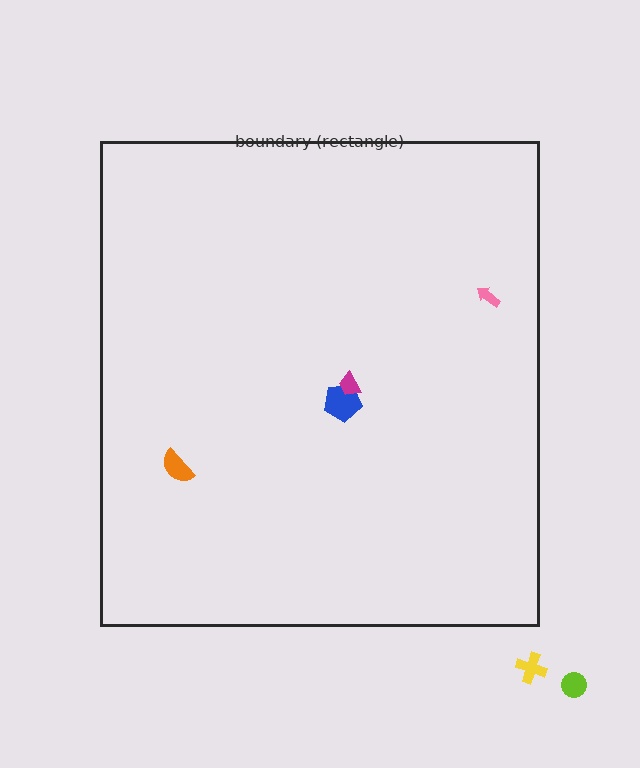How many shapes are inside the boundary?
4 inside, 2 outside.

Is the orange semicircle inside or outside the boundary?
Inside.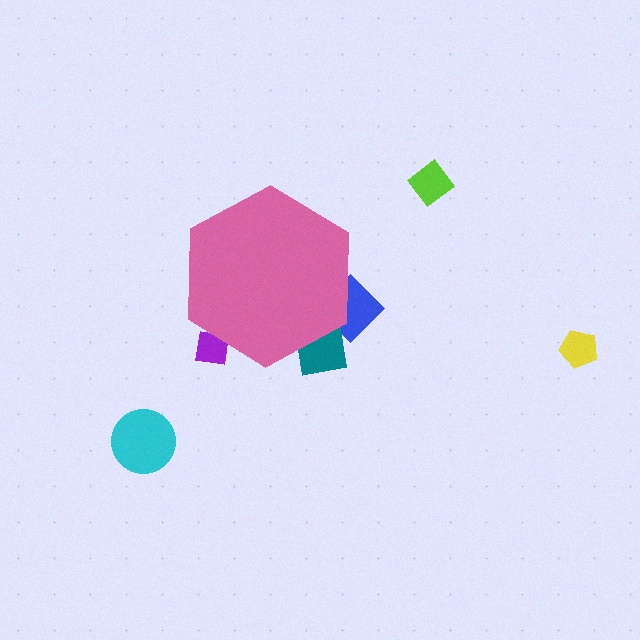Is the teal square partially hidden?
Yes, the teal square is partially hidden behind the pink hexagon.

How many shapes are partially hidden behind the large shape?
3 shapes are partially hidden.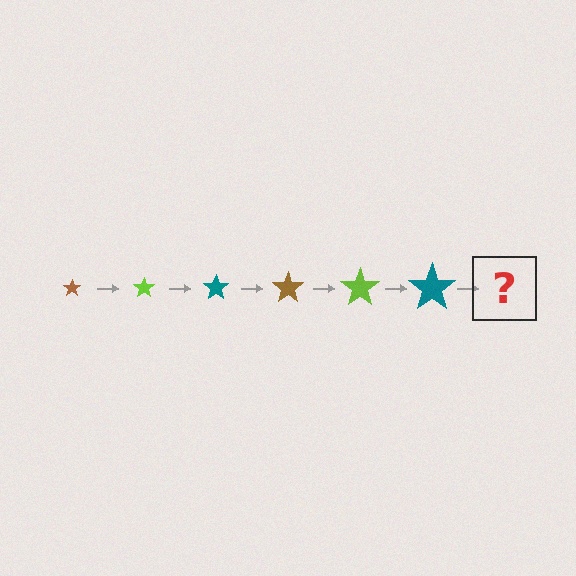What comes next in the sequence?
The next element should be a brown star, larger than the previous one.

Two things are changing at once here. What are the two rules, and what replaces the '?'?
The two rules are that the star grows larger each step and the color cycles through brown, lime, and teal. The '?' should be a brown star, larger than the previous one.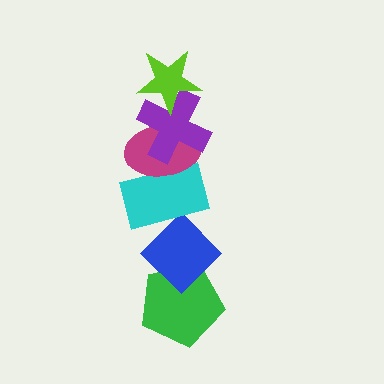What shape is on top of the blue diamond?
The cyan rectangle is on top of the blue diamond.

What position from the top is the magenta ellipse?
The magenta ellipse is 3rd from the top.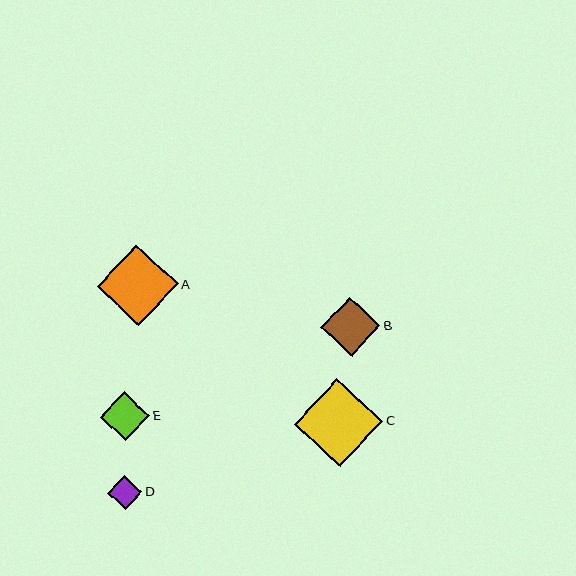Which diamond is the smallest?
Diamond D is the smallest with a size of approximately 34 pixels.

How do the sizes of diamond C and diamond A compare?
Diamond C and diamond A are approximately the same size.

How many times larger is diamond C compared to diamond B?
Diamond C is approximately 1.5 times the size of diamond B.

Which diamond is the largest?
Diamond C is the largest with a size of approximately 88 pixels.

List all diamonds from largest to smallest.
From largest to smallest: C, A, B, E, D.